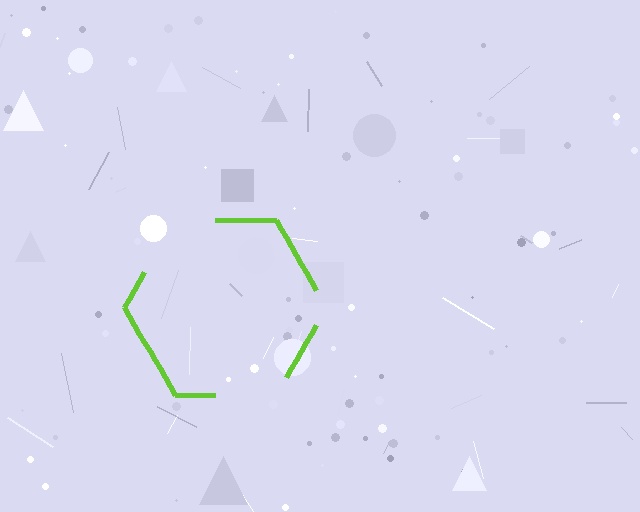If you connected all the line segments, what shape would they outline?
They would outline a hexagon.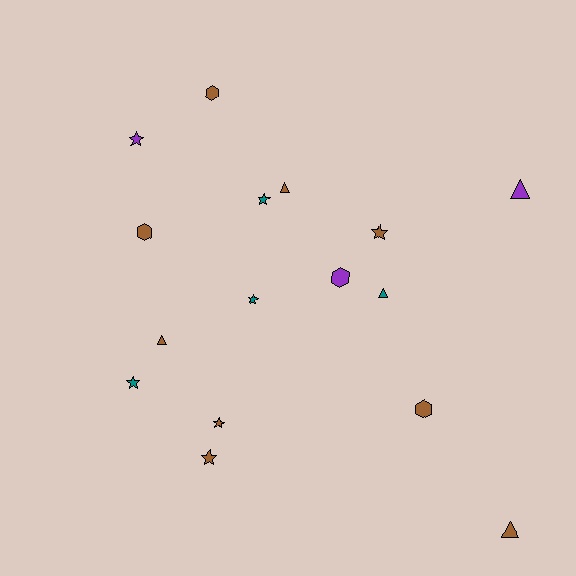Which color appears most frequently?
Brown, with 9 objects.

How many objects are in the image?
There are 16 objects.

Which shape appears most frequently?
Star, with 7 objects.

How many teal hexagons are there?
There are no teal hexagons.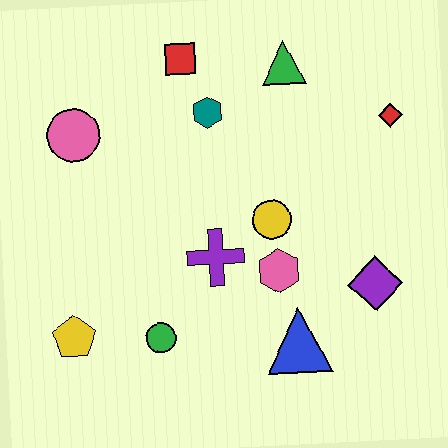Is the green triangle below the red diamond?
No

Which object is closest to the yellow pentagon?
The green circle is closest to the yellow pentagon.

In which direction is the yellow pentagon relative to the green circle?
The yellow pentagon is to the left of the green circle.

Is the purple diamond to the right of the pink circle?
Yes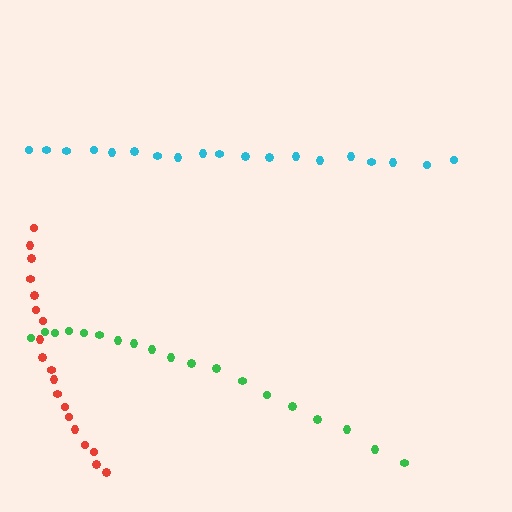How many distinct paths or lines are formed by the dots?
There are 3 distinct paths.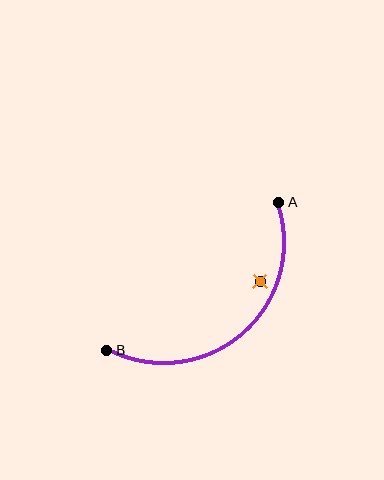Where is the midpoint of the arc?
The arc midpoint is the point on the curve farthest from the straight line joining A and B. It sits below and to the right of that line.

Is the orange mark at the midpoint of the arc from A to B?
No — the orange mark does not lie on the arc at all. It sits slightly inside the curve.